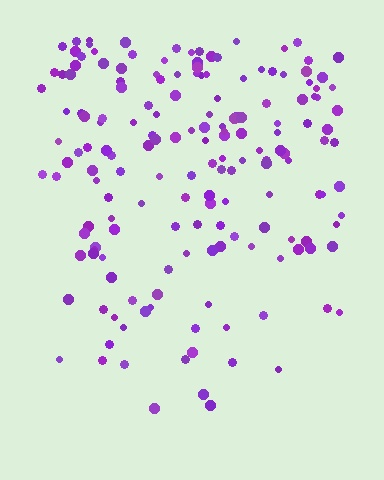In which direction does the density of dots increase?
From bottom to top, with the top side densest.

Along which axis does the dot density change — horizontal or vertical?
Vertical.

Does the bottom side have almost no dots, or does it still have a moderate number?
Still a moderate number, just noticeably fewer than the top.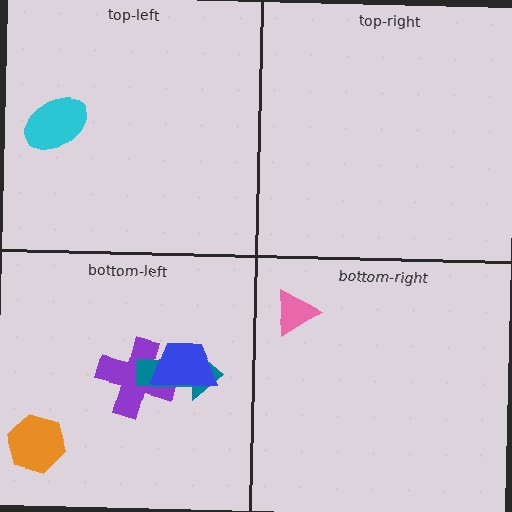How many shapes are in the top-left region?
1.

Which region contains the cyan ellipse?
The top-left region.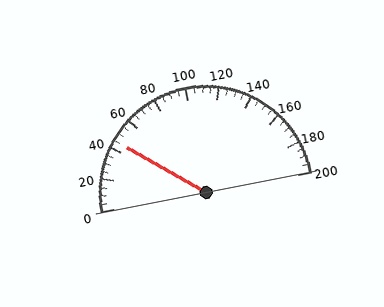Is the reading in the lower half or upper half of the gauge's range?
The reading is in the lower half of the range (0 to 200).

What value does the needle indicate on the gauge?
The needle indicates approximately 45.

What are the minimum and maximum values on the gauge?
The gauge ranges from 0 to 200.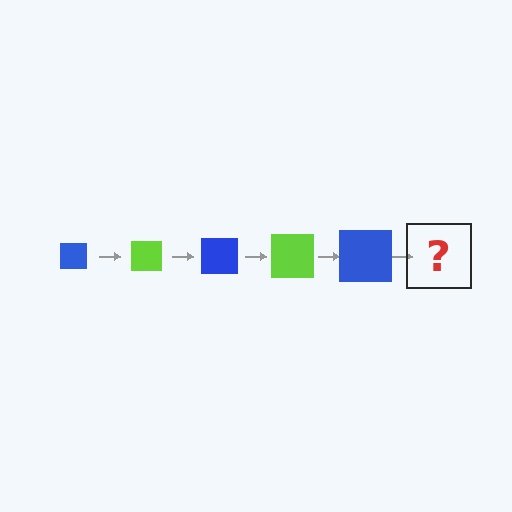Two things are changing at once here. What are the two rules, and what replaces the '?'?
The two rules are that the square grows larger each step and the color cycles through blue and lime. The '?' should be a lime square, larger than the previous one.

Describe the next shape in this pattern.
It should be a lime square, larger than the previous one.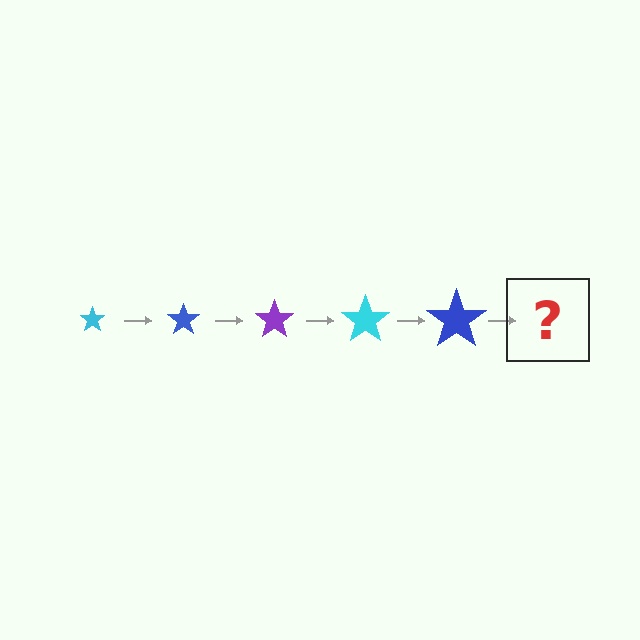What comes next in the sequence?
The next element should be a purple star, larger than the previous one.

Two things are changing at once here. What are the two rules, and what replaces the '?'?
The two rules are that the star grows larger each step and the color cycles through cyan, blue, and purple. The '?' should be a purple star, larger than the previous one.